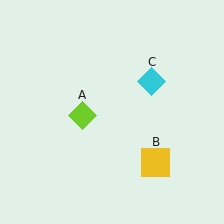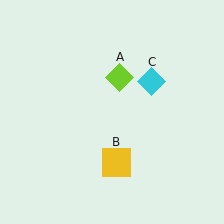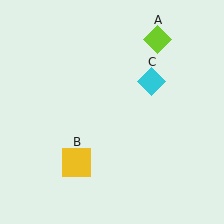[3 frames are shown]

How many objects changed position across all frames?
2 objects changed position: lime diamond (object A), yellow square (object B).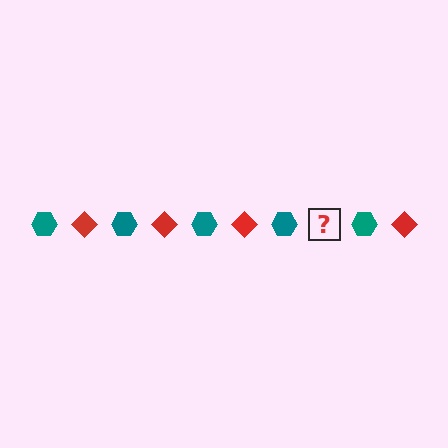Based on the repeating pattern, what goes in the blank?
The blank should be a red diamond.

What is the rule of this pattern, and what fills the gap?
The rule is that the pattern alternates between teal hexagon and red diamond. The gap should be filled with a red diamond.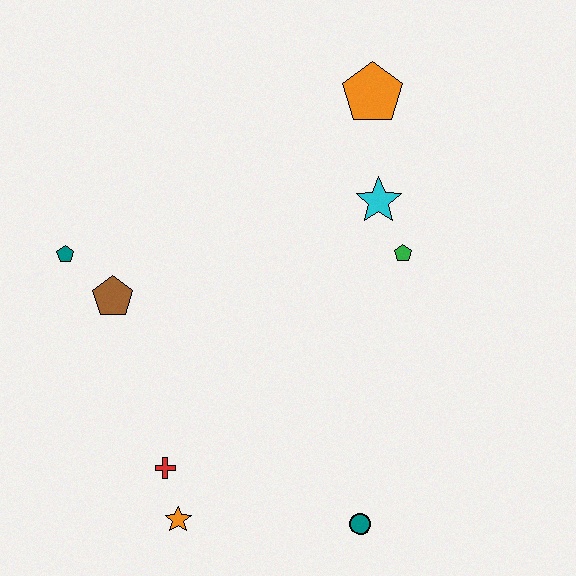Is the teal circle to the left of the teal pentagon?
No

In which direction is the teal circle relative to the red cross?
The teal circle is to the right of the red cross.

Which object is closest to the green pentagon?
The cyan star is closest to the green pentagon.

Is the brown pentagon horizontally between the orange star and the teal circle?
No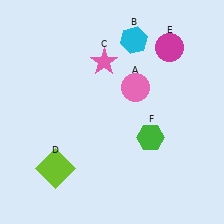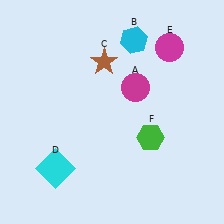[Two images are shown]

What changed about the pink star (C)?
In Image 1, C is pink. In Image 2, it changed to brown.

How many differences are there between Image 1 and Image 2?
There are 3 differences between the two images.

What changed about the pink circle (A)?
In Image 1, A is pink. In Image 2, it changed to magenta.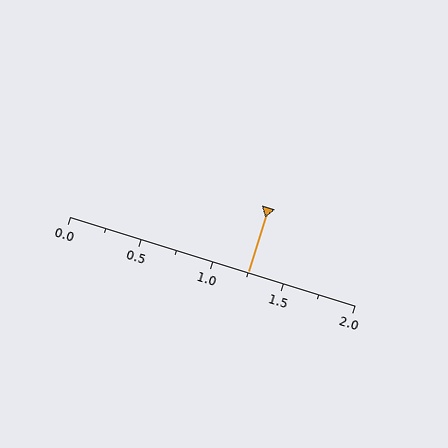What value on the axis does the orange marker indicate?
The marker indicates approximately 1.25.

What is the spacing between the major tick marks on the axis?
The major ticks are spaced 0.5 apart.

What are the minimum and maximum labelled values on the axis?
The axis runs from 0.0 to 2.0.